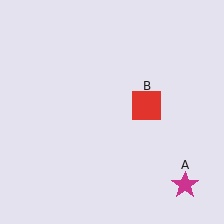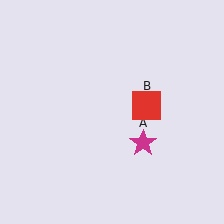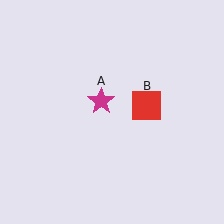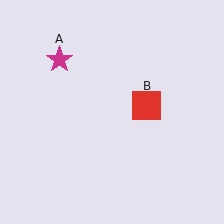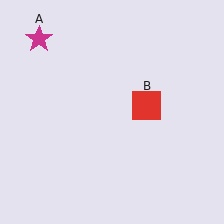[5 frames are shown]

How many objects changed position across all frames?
1 object changed position: magenta star (object A).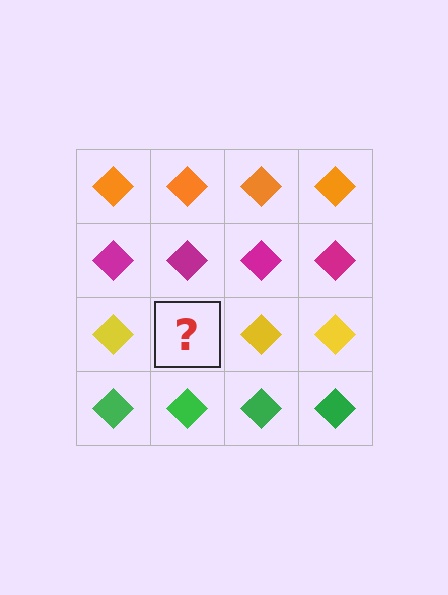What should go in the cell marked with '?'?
The missing cell should contain a yellow diamond.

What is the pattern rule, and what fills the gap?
The rule is that each row has a consistent color. The gap should be filled with a yellow diamond.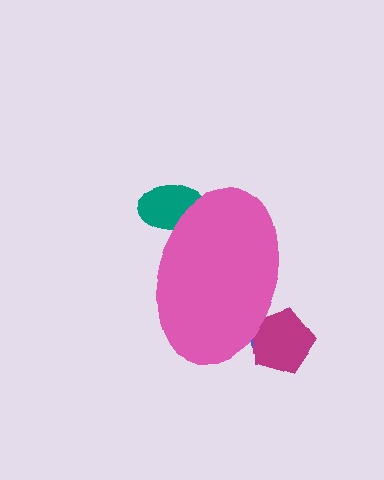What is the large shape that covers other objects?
A pink ellipse.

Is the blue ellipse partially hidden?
Yes, the blue ellipse is partially hidden behind the pink ellipse.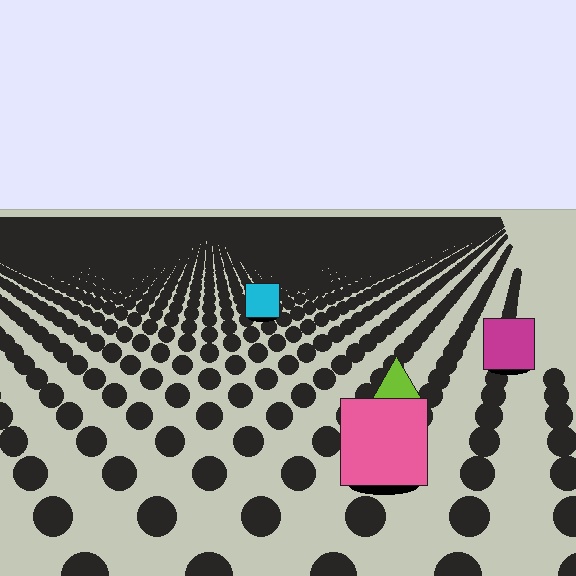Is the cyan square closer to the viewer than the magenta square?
No. The magenta square is closer — you can tell from the texture gradient: the ground texture is coarser near it.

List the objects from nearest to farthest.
From nearest to farthest: the pink square, the lime triangle, the magenta square, the cyan square.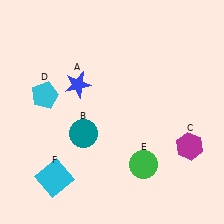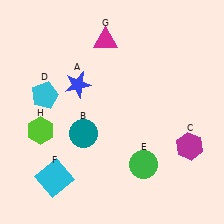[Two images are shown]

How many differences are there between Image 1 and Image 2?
There are 2 differences between the two images.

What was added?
A magenta triangle (G), a lime hexagon (H) were added in Image 2.